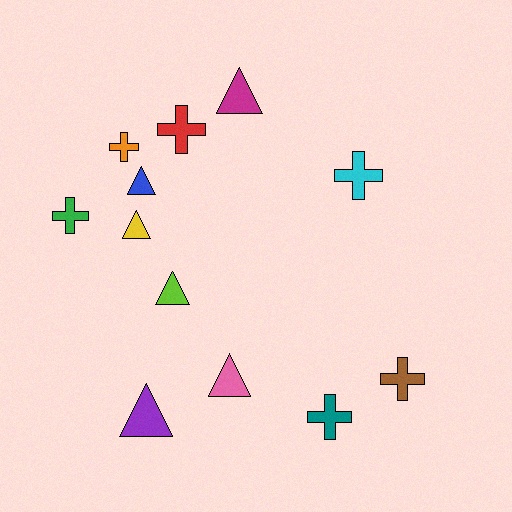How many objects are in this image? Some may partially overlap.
There are 12 objects.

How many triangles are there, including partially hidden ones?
There are 6 triangles.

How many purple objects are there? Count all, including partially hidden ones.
There is 1 purple object.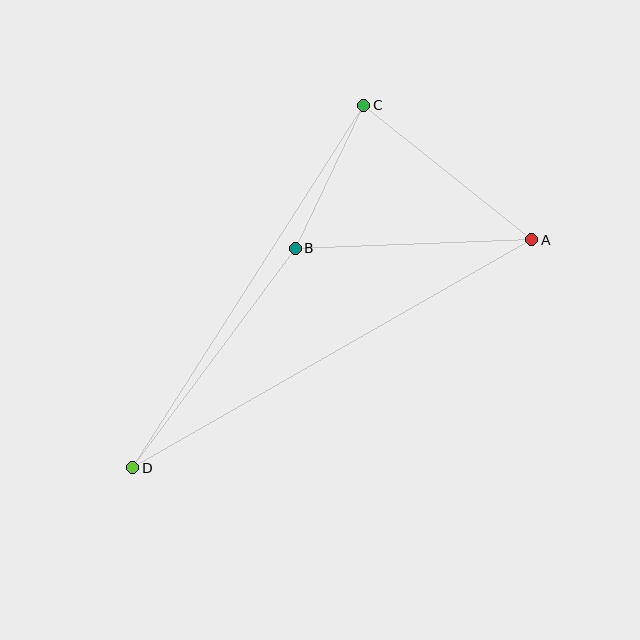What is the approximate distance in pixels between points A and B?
The distance between A and B is approximately 237 pixels.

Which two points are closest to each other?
Points B and C are closest to each other.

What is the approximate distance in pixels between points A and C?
The distance between A and C is approximately 215 pixels.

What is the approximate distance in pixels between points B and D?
The distance between B and D is approximately 273 pixels.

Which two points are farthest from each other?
Points A and D are farthest from each other.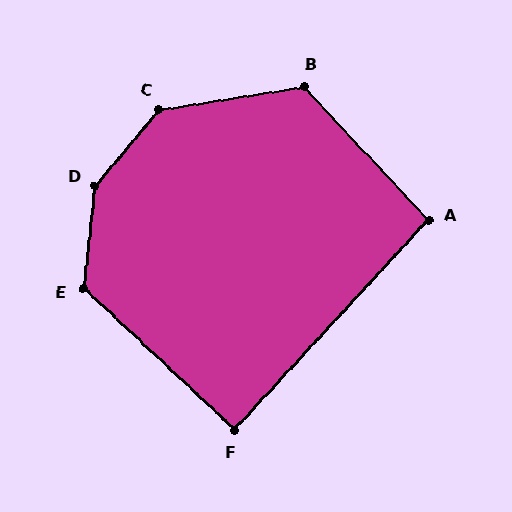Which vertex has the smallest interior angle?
F, at approximately 90 degrees.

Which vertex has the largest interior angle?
D, at approximately 146 degrees.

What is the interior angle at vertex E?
Approximately 127 degrees (obtuse).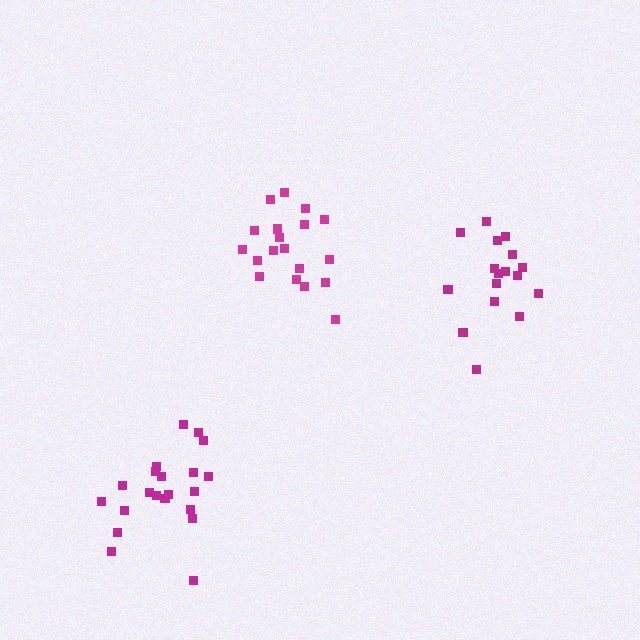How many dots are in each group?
Group 1: 19 dots, Group 2: 21 dots, Group 3: 17 dots (57 total).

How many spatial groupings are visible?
There are 3 spatial groupings.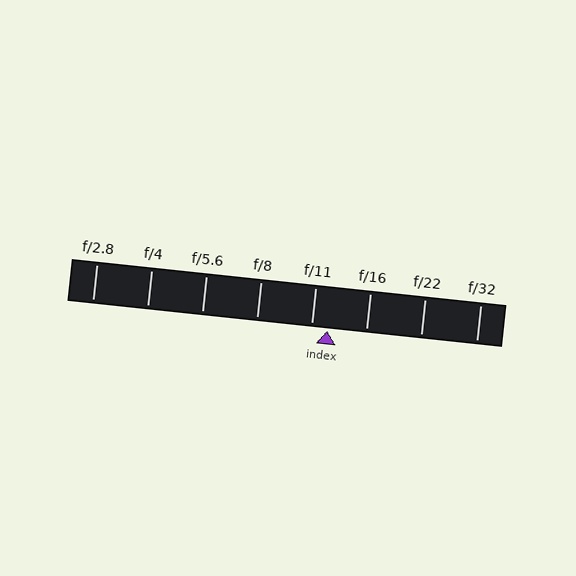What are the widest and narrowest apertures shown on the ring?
The widest aperture shown is f/2.8 and the narrowest is f/32.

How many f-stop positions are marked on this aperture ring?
There are 8 f-stop positions marked.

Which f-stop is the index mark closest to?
The index mark is closest to f/11.